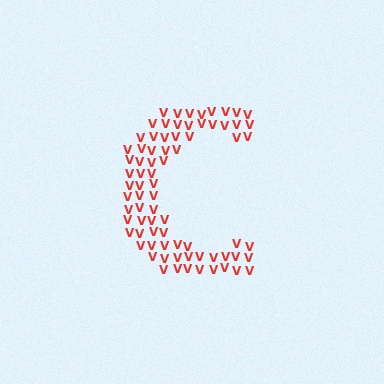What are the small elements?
The small elements are letter V's.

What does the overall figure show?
The overall figure shows the letter C.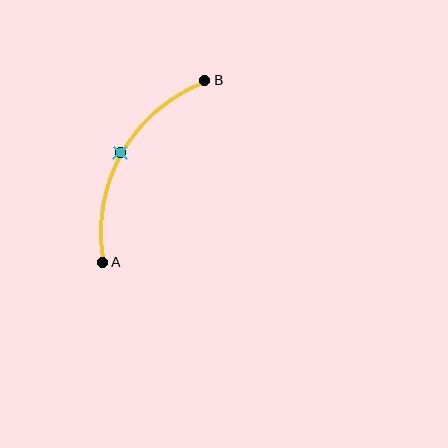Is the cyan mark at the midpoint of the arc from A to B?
Yes. The cyan mark lies on the arc at equal arc-length from both A and B — it is the arc midpoint.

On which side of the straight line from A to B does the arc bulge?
The arc bulges to the left of the straight line connecting A and B.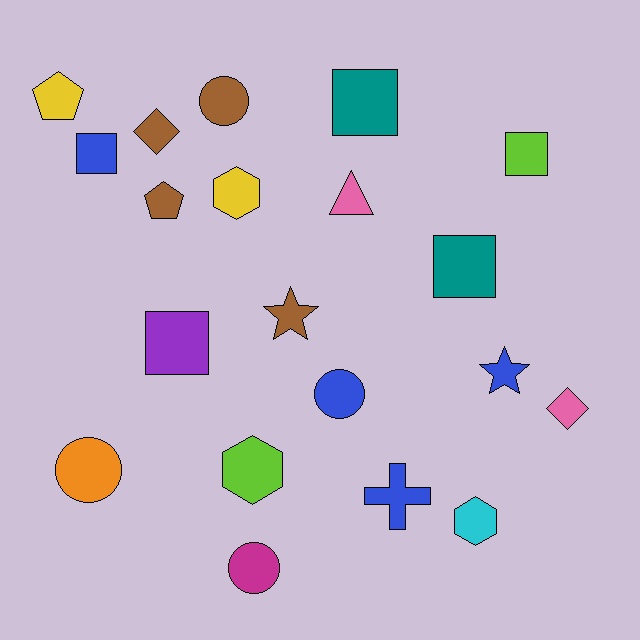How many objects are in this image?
There are 20 objects.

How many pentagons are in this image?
There are 2 pentagons.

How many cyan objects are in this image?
There is 1 cyan object.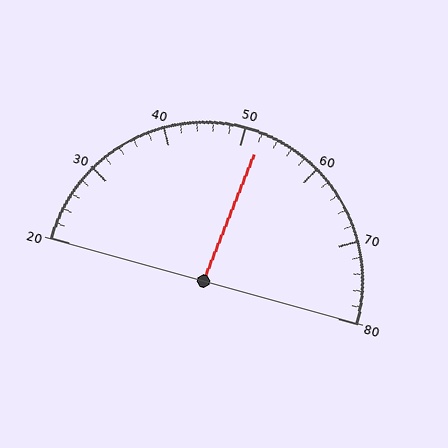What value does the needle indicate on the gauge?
The needle indicates approximately 52.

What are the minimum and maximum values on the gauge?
The gauge ranges from 20 to 80.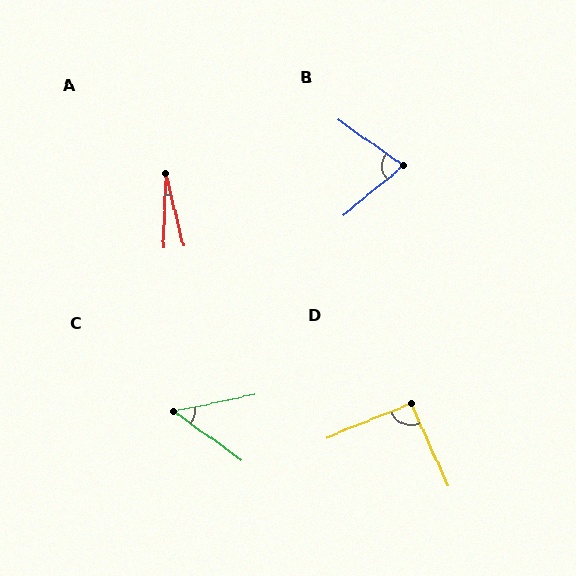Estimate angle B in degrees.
Approximately 74 degrees.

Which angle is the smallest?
A, at approximately 15 degrees.